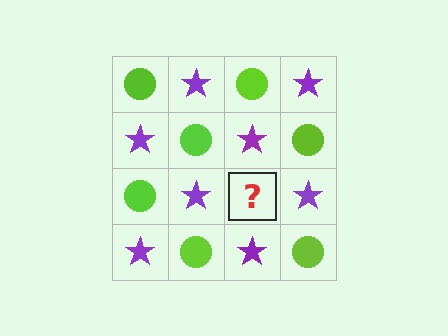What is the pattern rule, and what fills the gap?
The rule is that it alternates lime circle and purple star in a checkerboard pattern. The gap should be filled with a lime circle.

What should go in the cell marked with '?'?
The missing cell should contain a lime circle.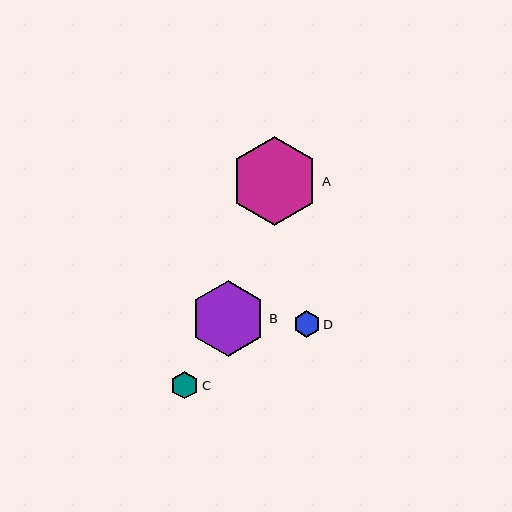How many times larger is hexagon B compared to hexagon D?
Hexagon B is approximately 2.8 times the size of hexagon D.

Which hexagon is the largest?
Hexagon A is the largest with a size of approximately 89 pixels.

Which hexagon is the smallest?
Hexagon D is the smallest with a size of approximately 27 pixels.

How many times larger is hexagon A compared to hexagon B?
Hexagon A is approximately 1.2 times the size of hexagon B.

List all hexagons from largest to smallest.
From largest to smallest: A, B, C, D.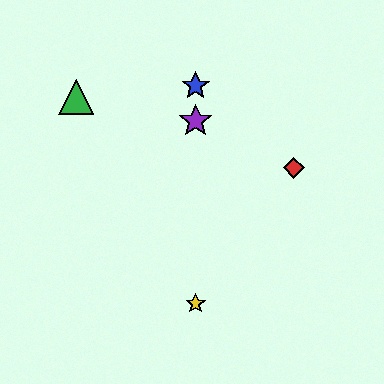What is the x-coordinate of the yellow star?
The yellow star is at x≈196.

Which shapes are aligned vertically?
The blue star, the yellow star, the purple star are aligned vertically.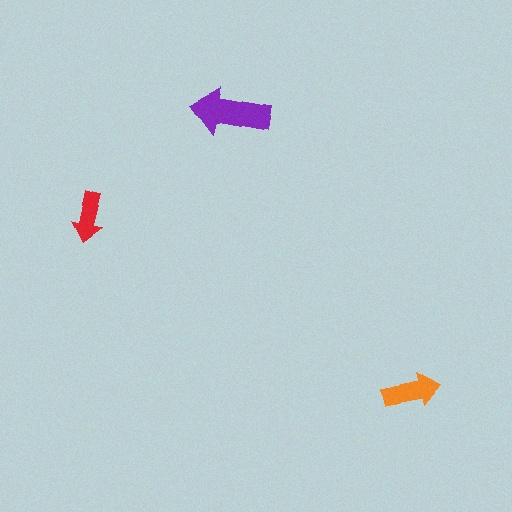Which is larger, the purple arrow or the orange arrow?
The purple one.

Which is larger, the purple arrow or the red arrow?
The purple one.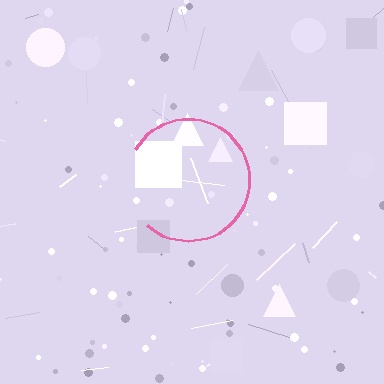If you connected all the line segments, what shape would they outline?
They would outline a circle.